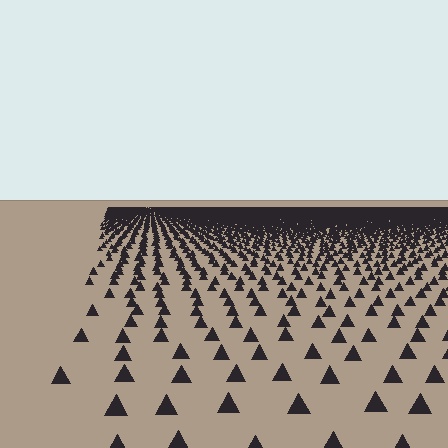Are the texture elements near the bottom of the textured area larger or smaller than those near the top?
Larger. Near the bottom, elements are closer to the viewer and appear at a bigger on-screen size.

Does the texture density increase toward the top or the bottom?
Density increases toward the top.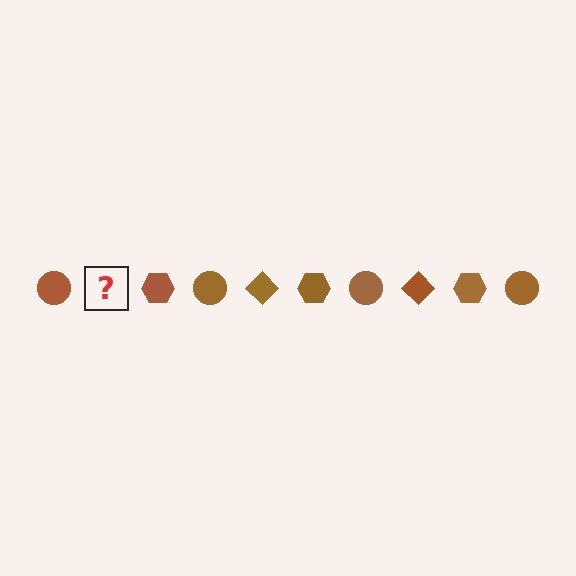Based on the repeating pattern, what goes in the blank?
The blank should be a brown diamond.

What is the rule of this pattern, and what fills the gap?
The rule is that the pattern cycles through circle, diamond, hexagon shapes in brown. The gap should be filled with a brown diamond.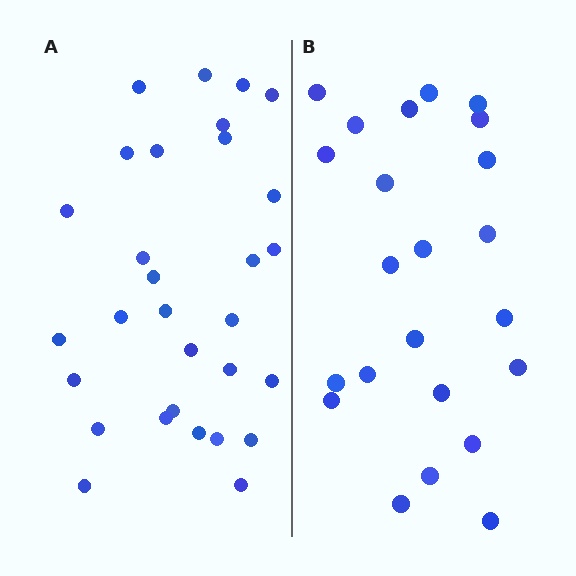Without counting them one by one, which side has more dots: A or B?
Region A (the left region) has more dots.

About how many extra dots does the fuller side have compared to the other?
Region A has roughly 8 or so more dots than region B.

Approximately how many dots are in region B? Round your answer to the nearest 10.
About 20 dots. (The exact count is 23, which rounds to 20.)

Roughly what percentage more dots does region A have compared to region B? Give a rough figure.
About 30% more.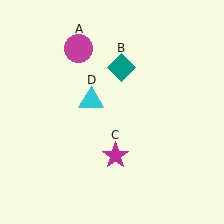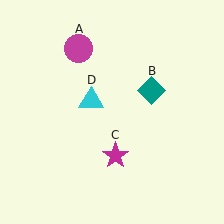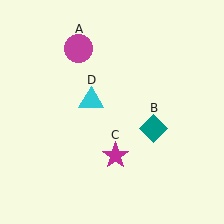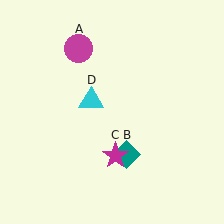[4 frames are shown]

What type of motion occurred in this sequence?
The teal diamond (object B) rotated clockwise around the center of the scene.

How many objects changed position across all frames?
1 object changed position: teal diamond (object B).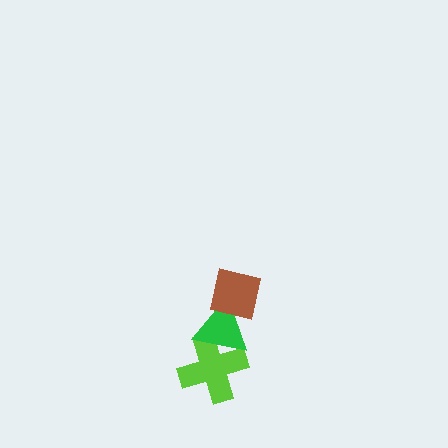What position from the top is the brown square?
The brown square is 1st from the top.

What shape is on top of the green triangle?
The brown square is on top of the green triangle.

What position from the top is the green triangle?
The green triangle is 2nd from the top.